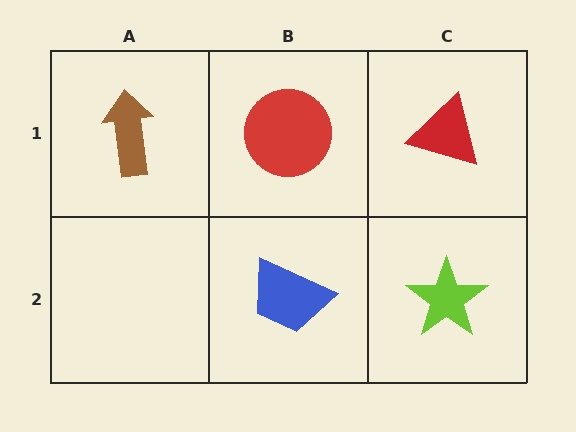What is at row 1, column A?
A brown arrow.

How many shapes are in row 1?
3 shapes.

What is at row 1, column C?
A red triangle.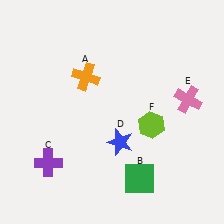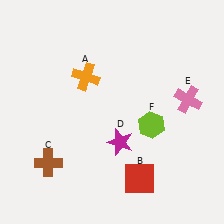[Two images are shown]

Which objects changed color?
B changed from green to red. C changed from purple to brown. D changed from blue to magenta.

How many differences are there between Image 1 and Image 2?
There are 3 differences between the two images.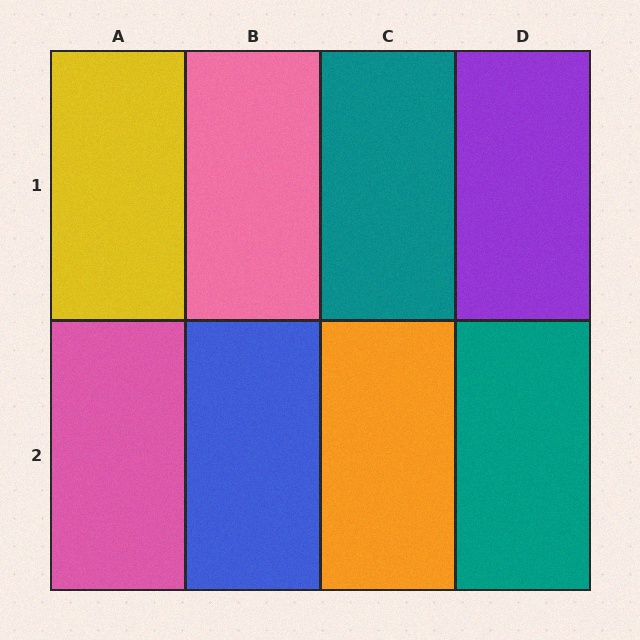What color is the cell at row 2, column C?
Orange.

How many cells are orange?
1 cell is orange.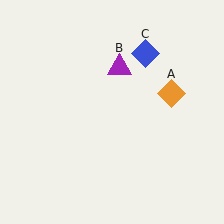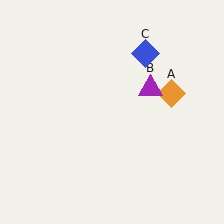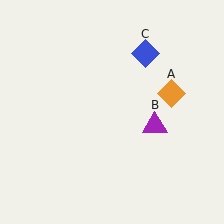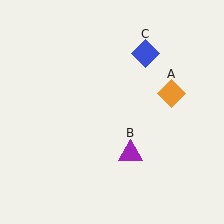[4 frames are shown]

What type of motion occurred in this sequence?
The purple triangle (object B) rotated clockwise around the center of the scene.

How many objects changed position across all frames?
1 object changed position: purple triangle (object B).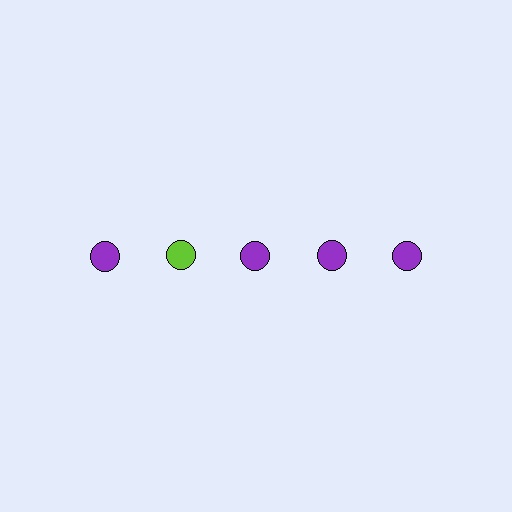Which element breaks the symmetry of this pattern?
The lime circle in the top row, second from left column breaks the symmetry. All other shapes are purple circles.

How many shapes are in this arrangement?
There are 5 shapes arranged in a grid pattern.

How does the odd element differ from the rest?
It has a different color: lime instead of purple.